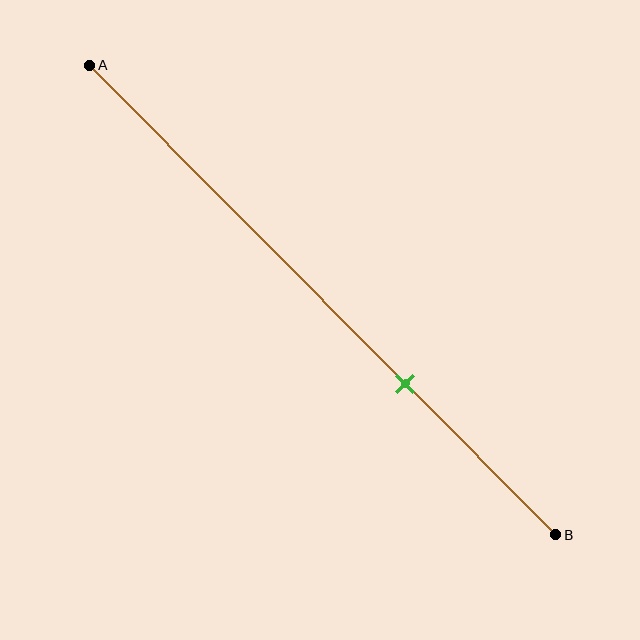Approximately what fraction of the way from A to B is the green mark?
The green mark is approximately 70% of the way from A to B.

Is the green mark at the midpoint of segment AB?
No, the mark is at about 70% from A, not at the 50% midpoint.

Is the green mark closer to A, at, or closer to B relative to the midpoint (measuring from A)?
The green mark is closer to point B than the midpoint of segment AB.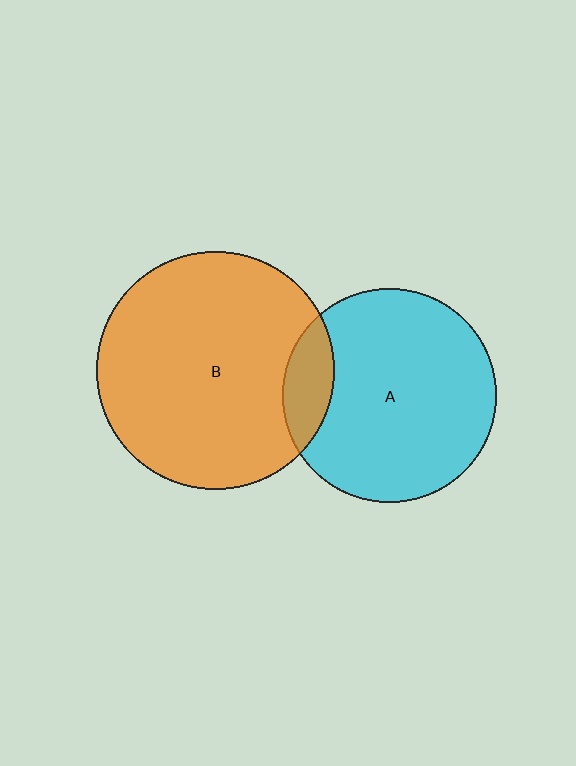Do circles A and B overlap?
Yes.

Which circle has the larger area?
Circle B (orange).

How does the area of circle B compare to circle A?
Approximately 1.2 times.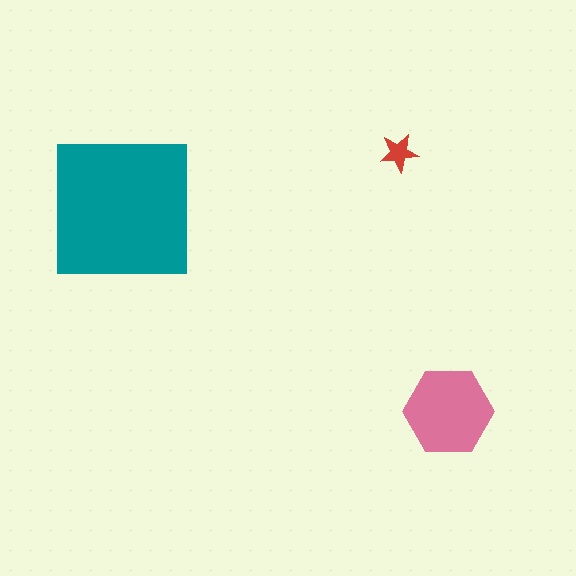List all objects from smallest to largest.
The red star, the pink hexagon, the teal square.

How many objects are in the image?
There are 3 objects in the image.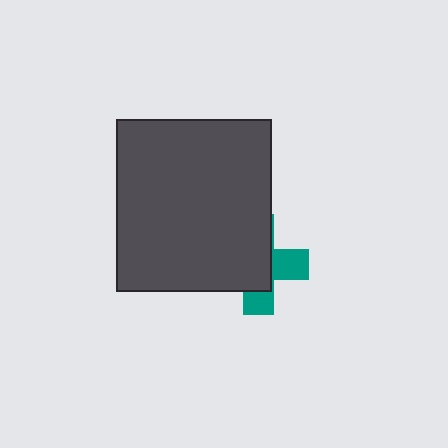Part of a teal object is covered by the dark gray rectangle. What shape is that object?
It is a cross.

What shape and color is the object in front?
The object in front is a dark gray rectangle.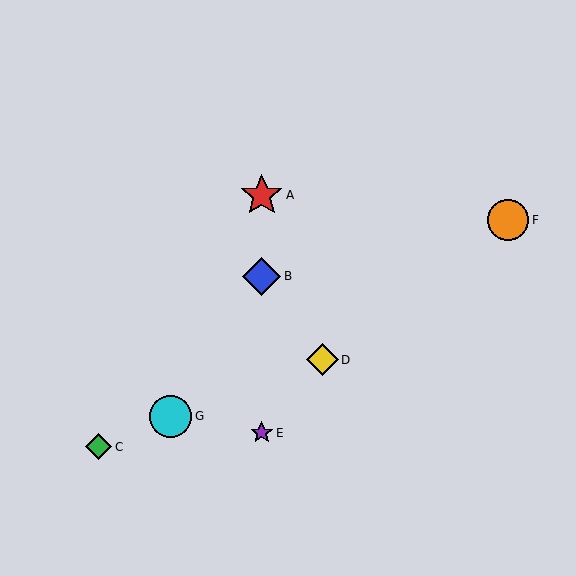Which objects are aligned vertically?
Objects A, B, E are aligned vertically.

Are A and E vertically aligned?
Yes, both are at x≈262.